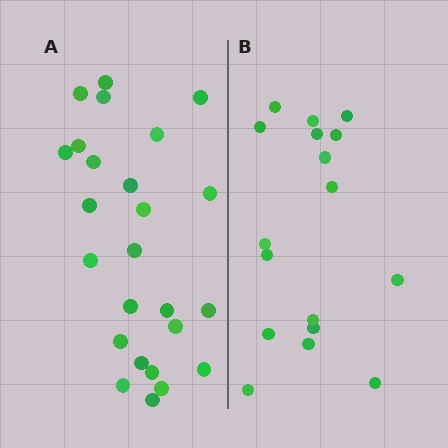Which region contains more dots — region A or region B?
Region A (the left region) has more dots.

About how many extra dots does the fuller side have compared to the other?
Region A has roughly 8 or so more dots than region B.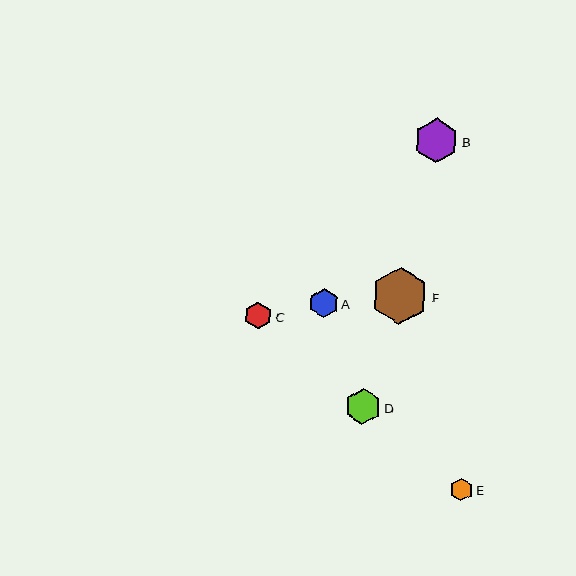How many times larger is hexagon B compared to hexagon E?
Hexagon B is approximately 2.0 times the size of hexagon E.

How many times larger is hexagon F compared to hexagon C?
Hexagon F is approximately 2.1 times the size of hexagon C.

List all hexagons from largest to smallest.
From largest to smallest: F, B, D, A, C, E.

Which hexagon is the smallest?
Hexagon E is the smallest with a size of approximately 23 pixels.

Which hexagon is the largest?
Hexagon F is the largest with a size of approximately 57 pixels.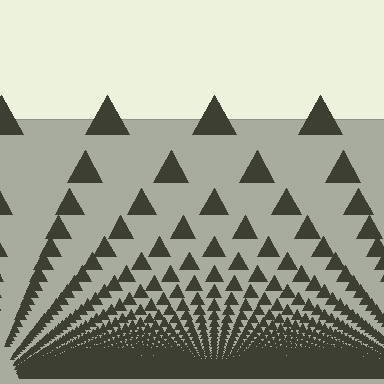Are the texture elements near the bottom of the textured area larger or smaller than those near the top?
Smaller. The gradient is inverted — elements near the bottom are smaller and denser.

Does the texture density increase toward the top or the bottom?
Density increases toward the bottom.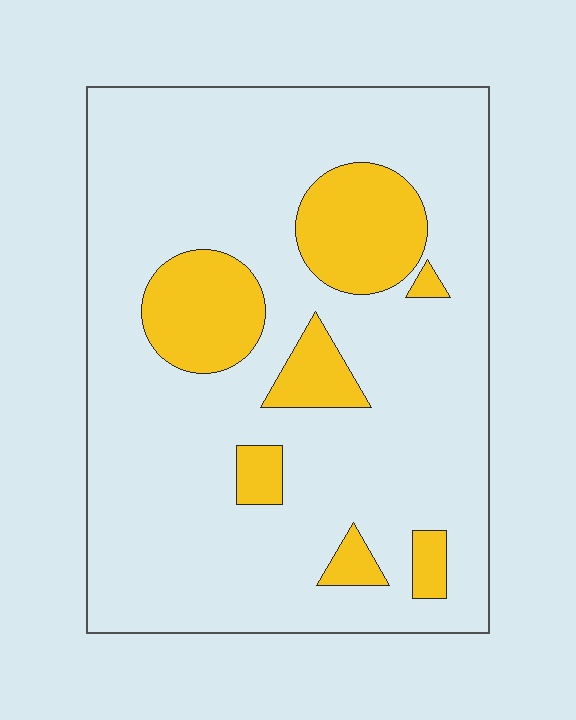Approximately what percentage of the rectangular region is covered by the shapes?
Approximately 20%.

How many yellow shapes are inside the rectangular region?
7.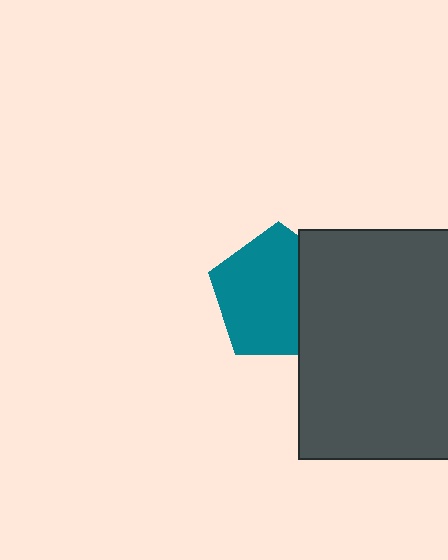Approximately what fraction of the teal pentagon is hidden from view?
Roughly 31% of the teal pentagon is hidden behind the dark gray rectangle.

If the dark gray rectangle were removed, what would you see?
You would see the complete teal pentagon.